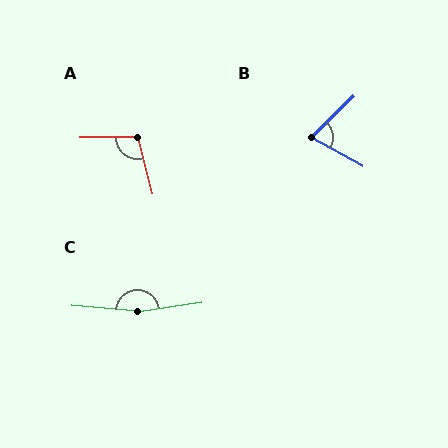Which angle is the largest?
C, at approximately 167 degrees.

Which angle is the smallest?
B, at approximately 73 degrees.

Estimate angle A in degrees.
Approximately 104 degrees.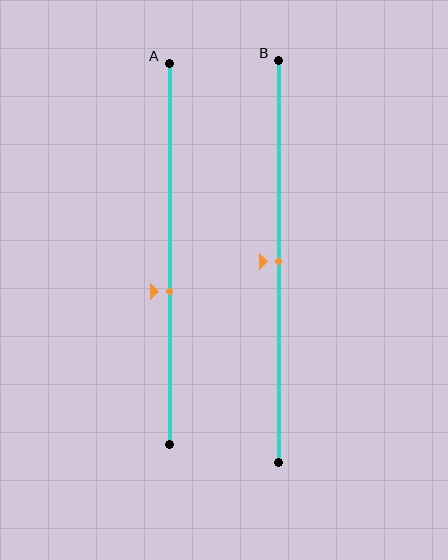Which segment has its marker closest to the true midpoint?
Segment B has its marker closest to the true midpoint.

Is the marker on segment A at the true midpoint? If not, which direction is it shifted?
No, the marker on segment A is shifted downward by about 10% of the segment length.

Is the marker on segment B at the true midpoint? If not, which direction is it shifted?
Yes, the marker on segment B is at the true midpoint.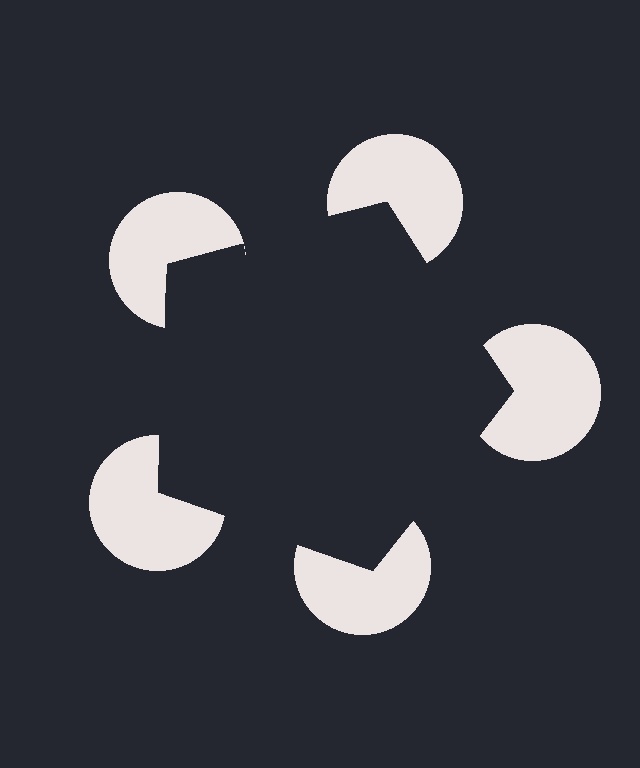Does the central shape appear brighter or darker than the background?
It typically appears slightly darker than the background, even though no actual brightness change is drawn.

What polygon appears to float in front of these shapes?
An illusory pentagon — its edges are inferred from the aligned wedge cuts in the pac-man discs, not physically drawn.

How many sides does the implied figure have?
5 sides.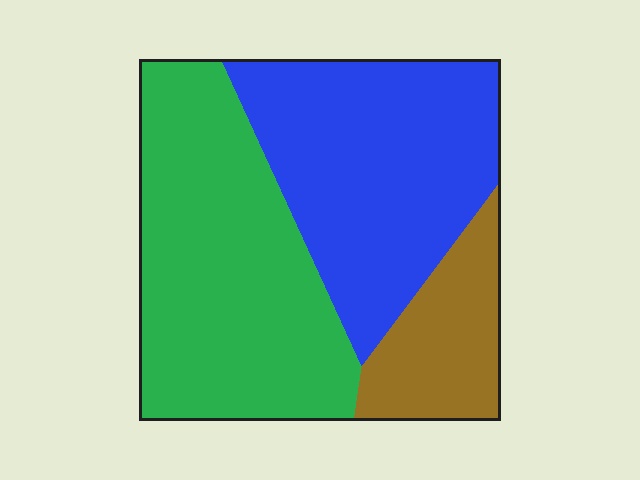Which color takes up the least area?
Brown, at roughly 15%.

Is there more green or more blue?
Green.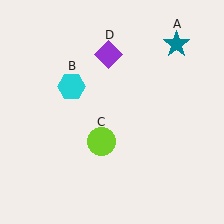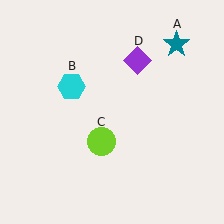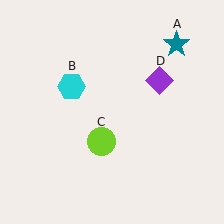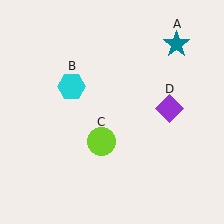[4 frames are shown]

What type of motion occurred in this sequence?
The purple diamond (object D) rotated clockwise around the center of the scene.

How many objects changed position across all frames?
1 object changed position: purple diamond (object D).